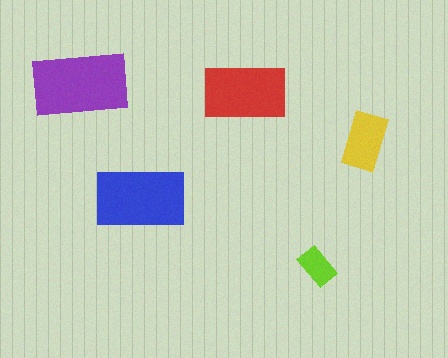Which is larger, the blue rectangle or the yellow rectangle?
The blue one.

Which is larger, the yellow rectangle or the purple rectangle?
The purple one.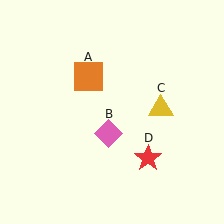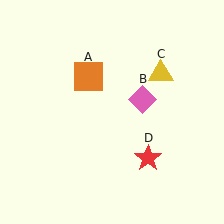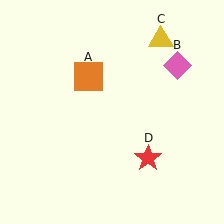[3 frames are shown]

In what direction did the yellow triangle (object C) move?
The yellow triangle (object C) moved up.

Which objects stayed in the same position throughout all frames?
Orange square (object A) and red star (object D) remained stationary.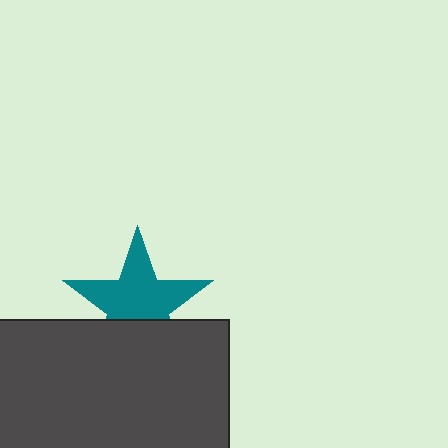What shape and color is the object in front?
The object in front is a dark gray rectangle.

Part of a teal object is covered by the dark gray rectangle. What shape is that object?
It is a star.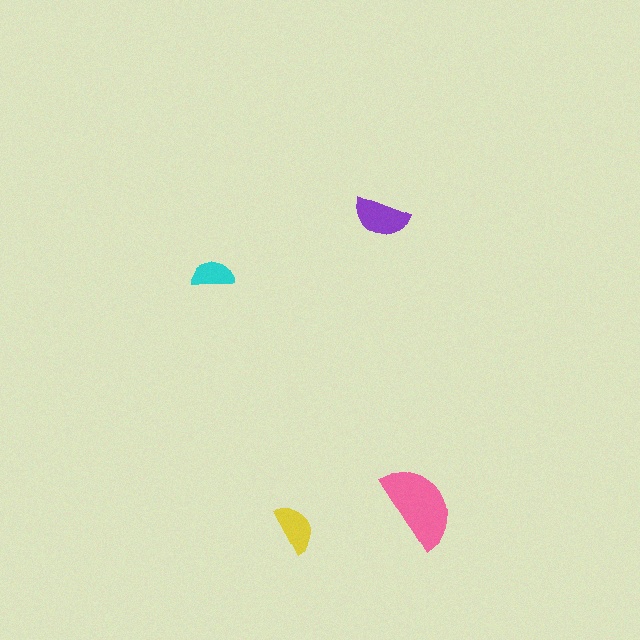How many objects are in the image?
There are 4 objects in the image.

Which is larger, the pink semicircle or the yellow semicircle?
The pink one.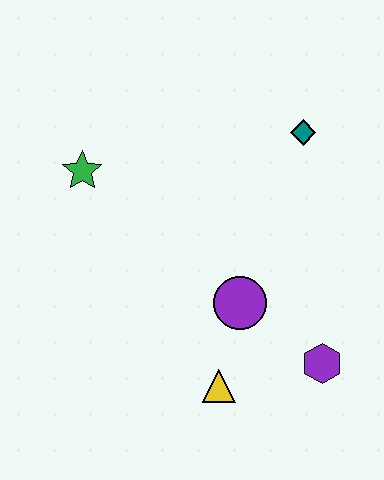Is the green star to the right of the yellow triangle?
No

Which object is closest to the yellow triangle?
The purple circle is closest to the yellow triangle.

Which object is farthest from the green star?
The purple hexagon is farthest from the green star.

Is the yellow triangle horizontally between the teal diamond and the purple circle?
No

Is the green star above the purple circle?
Yes